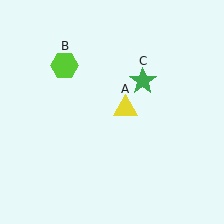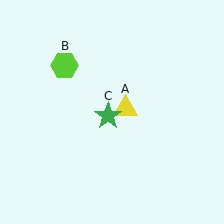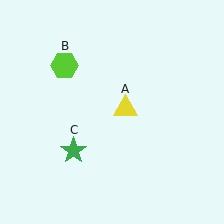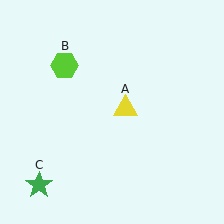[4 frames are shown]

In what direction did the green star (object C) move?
The green star (object C) moved down and to the left.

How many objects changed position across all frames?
1 object changed position: green star (object C).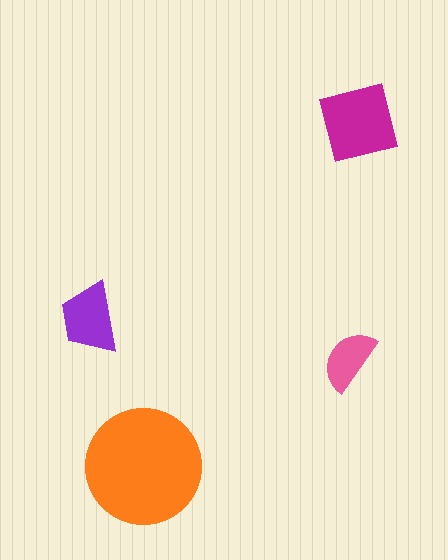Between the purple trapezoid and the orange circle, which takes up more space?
The orange circle.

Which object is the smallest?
The pink semicircle.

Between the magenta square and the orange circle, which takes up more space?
The orange circle.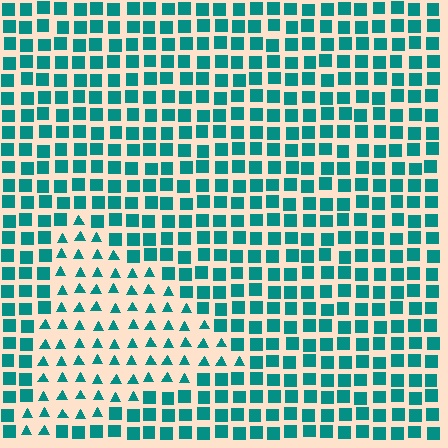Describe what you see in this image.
The image is filled with small teal elements arranged in a uniform grid. A triangle-shaped region contains triangles, while the surrounding area contains squares. The boundary is defined purely by the change in element shape.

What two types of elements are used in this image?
The image uses triangles inside the triangle region and squares outside it.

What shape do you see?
I see a triangle.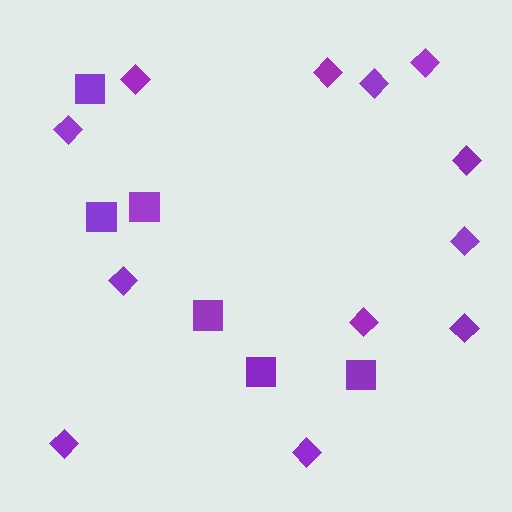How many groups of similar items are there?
There are 2 groups: one group of diamonds (12) and one group of squares (6).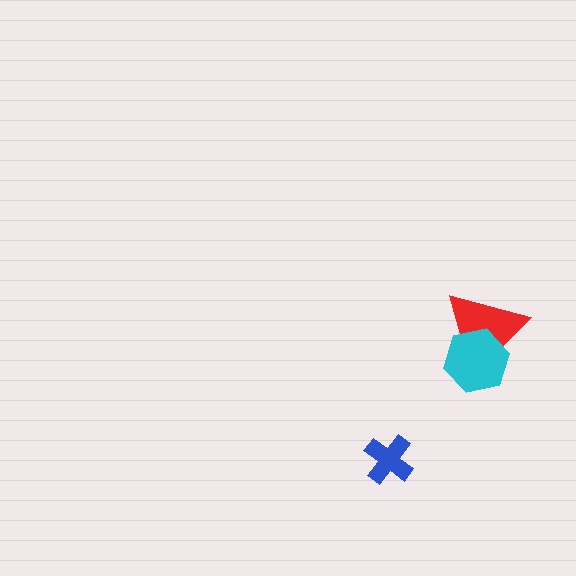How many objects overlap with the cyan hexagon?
1 object overlaps with the cyan hexagon.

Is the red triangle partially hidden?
Yes, it is partially covered by another shape.